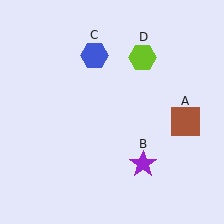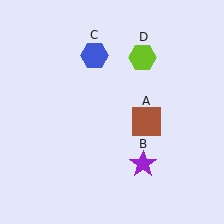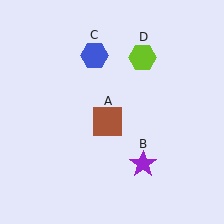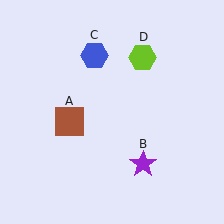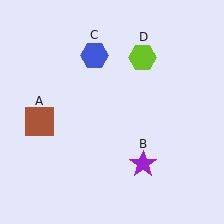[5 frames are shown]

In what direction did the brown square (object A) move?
The brown square (object A) moved left.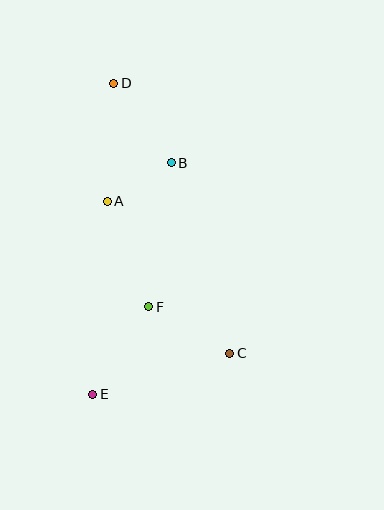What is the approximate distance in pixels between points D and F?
The distance between D and F is approximately 226 pixels.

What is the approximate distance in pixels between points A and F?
The distance between A and F is approximately 113 pixels.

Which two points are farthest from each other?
Points D and E are farthest from each other.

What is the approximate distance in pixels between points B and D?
The distance between B and D is approximately 98 pixels.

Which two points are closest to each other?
Points A and B are closest to each other.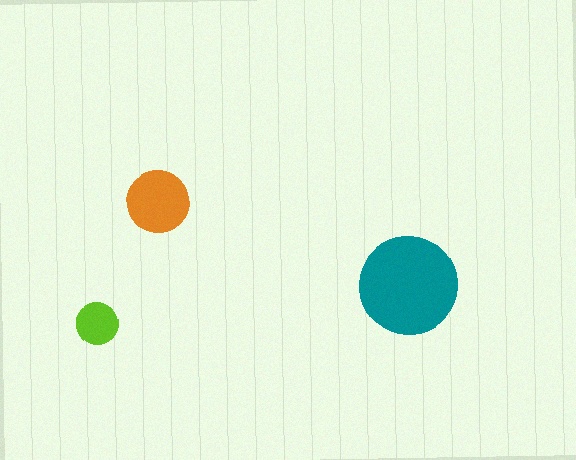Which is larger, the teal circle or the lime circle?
The teal one.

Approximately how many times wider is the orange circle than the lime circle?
About 1.5 times wider.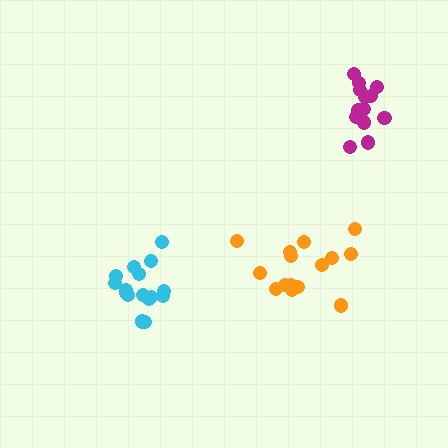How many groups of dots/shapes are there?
There are 3 groups.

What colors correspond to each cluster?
The clusters are colored: magenta, cyan, orange.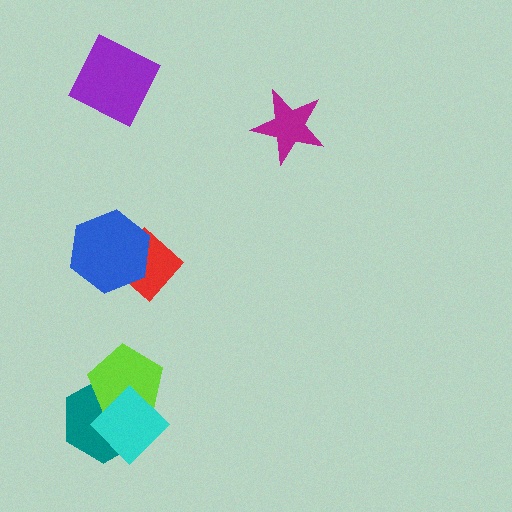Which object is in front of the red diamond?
The blue hexagon is in front of the red diamond.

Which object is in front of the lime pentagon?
The cyan diamond is in front of the lime pentagon.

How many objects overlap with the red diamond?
1 object overlaps with the red diamond.